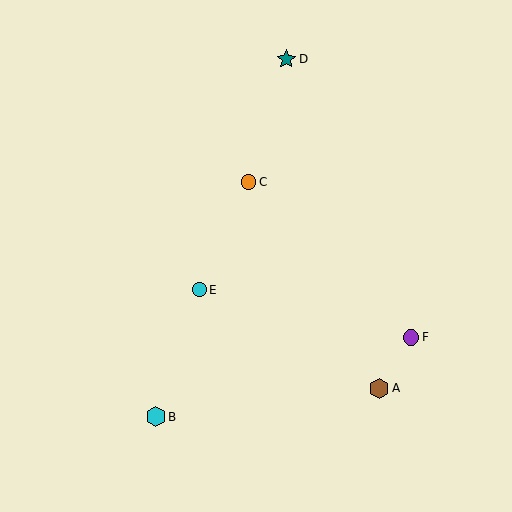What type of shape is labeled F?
Shape F is a purple circle.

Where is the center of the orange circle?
The center of the orange circle is at (248, 182).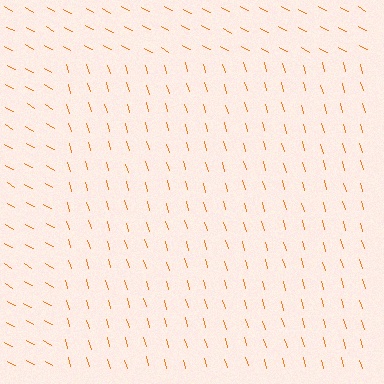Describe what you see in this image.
The image is filled with small orange line segments. A rectangle region in the image has lines oriented differently from the surrounding lines, creating a visible texture boundary.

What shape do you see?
I see a rectangle.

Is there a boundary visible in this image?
Yes, there is a texture boundary formed by a change in line orientation.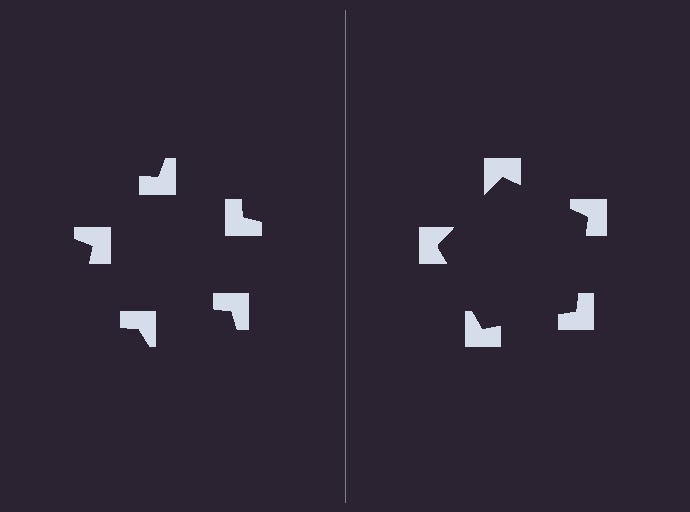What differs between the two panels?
The notched squares are positioned identically on both sides; only the wedge orientations differ. On the right they align to a pentagon; on the left they are misaligned.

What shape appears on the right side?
An illusory pentagon.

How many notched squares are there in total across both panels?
10 — 5 on each side.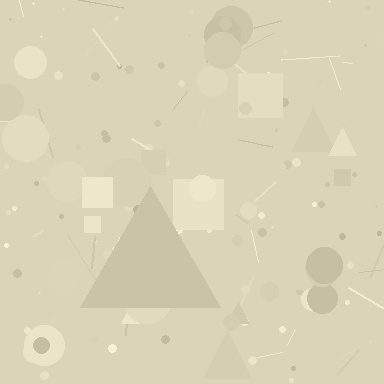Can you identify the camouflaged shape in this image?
The camouflaged shape is a triangle.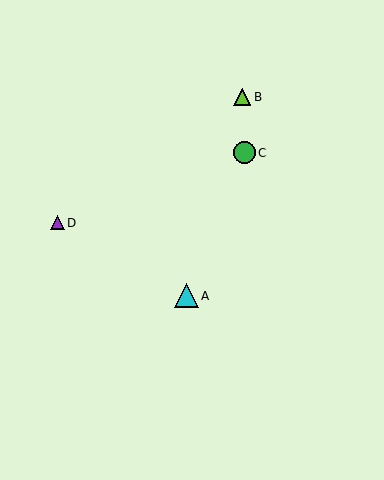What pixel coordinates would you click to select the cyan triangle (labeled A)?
Click at (186, 296) to select the cyan triangle A.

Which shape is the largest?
The cyan triangle (labeled A) is the largest.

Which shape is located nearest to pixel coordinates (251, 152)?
The green circle (labeled C) at (245, 153) is nearest to that location.